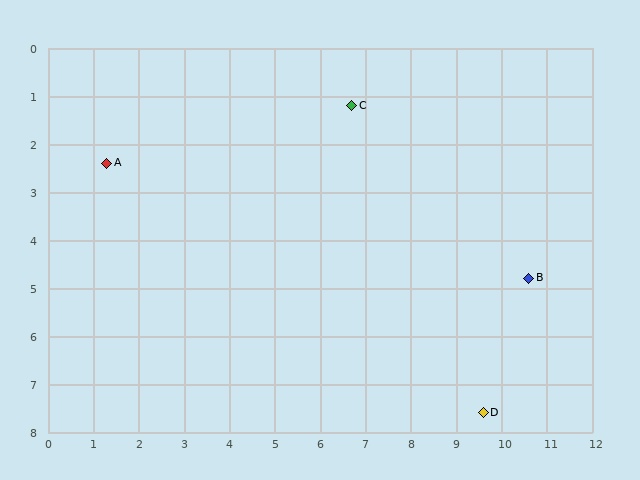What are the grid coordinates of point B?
Point B is at approximately (10.6, 4.8).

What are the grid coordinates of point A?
Point A is at approximately (1.3, 2.4).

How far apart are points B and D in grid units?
Points B and D are about 3.0 grid units apart.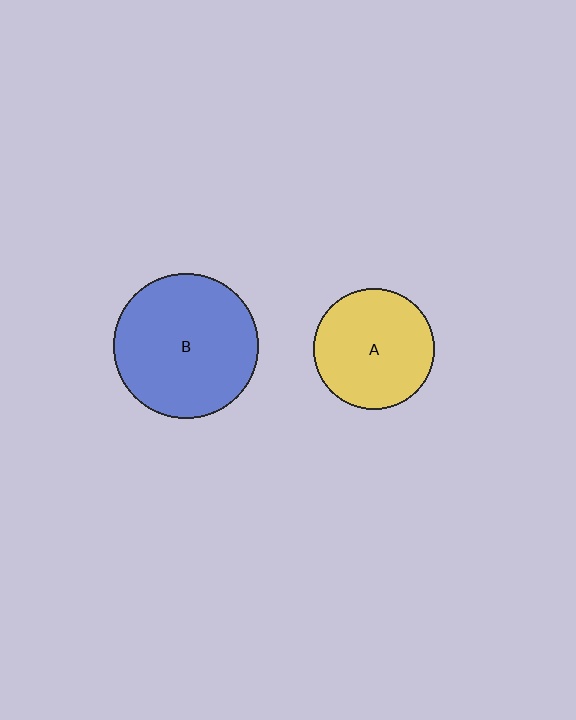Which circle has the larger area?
Circle B (blue).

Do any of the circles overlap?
No, none of the circles overlap.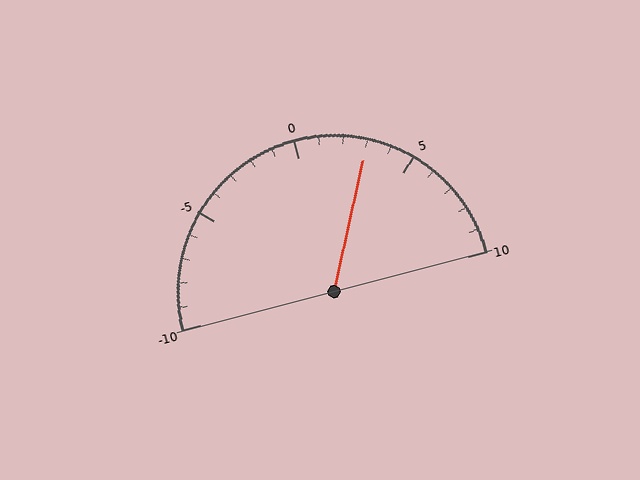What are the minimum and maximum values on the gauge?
The gauge ranges from -10 to 10.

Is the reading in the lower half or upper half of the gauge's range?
The reading is in the upper half of the range (-10 to 10).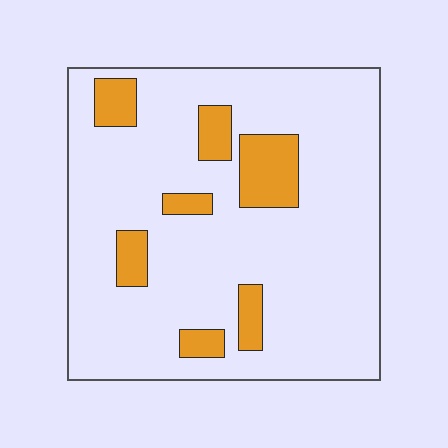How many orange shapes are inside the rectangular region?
7.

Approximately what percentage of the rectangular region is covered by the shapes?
Approximately 15%.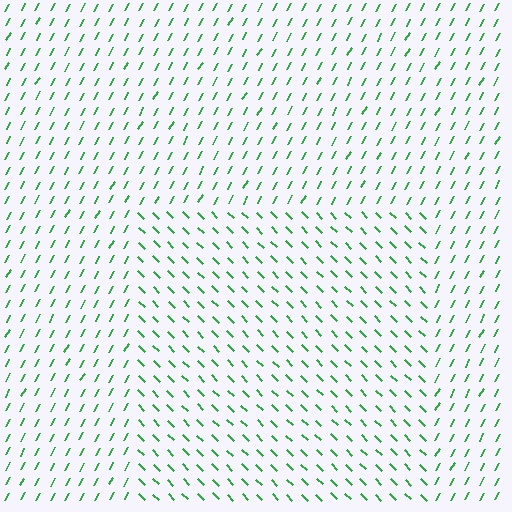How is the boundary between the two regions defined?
The boundary is defined purely by a change in line orientation (approximately 74 degrees difference). All lines are the same color and thickness.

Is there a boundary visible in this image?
Yes, there is a texture boundary formed by a change in line orientation.